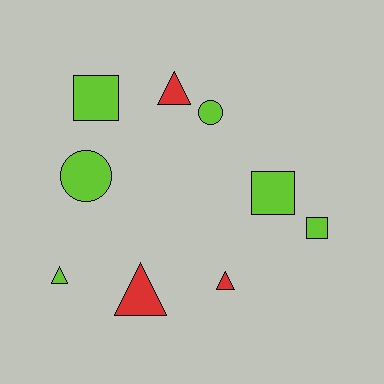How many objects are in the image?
There are 9 objects.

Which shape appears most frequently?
Triangle, with 4 objects.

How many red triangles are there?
There are 3 red triangles.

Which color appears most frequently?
Lime, with 6 objects.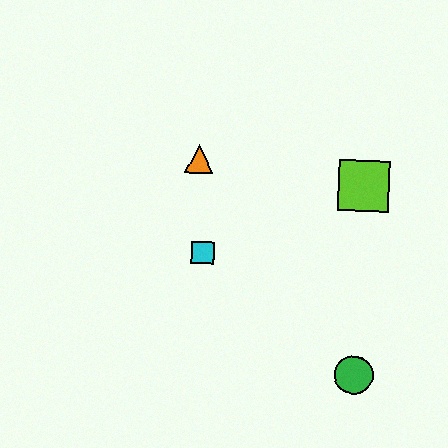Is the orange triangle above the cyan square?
Yes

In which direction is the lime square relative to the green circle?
The lime square is above the green circle.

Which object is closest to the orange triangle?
The cyan square is closest to the orange triangle.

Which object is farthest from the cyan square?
The green circle is farthest from the cyan square.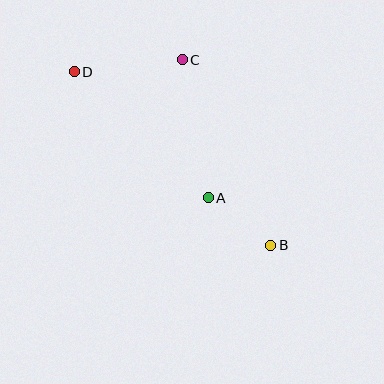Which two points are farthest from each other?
Points B and D are farthest from each other.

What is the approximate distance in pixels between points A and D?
The distance between A and D is approximately 184 pixels.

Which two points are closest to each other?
Points A and B are closest to each other.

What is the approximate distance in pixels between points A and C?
The distance between A and C is approximately 140 pixels.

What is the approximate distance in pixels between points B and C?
The distance between B and C is approximately 205 pixels.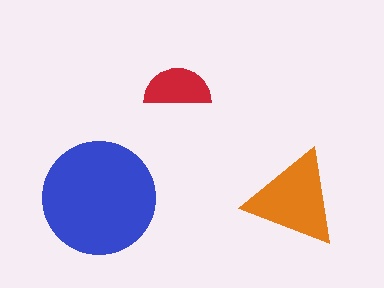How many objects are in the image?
There are 3 objects in the image.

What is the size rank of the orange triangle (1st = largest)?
2nd.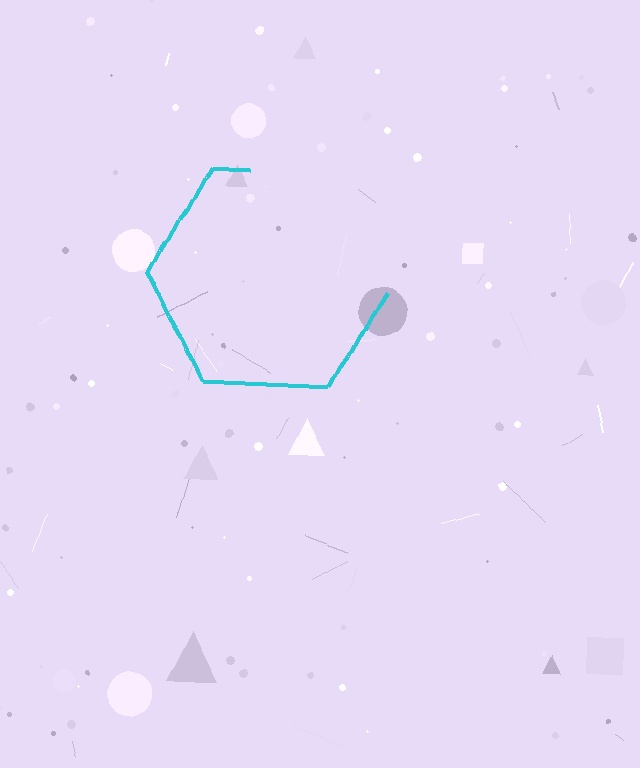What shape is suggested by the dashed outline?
The dashed outline suggests a hexagon.